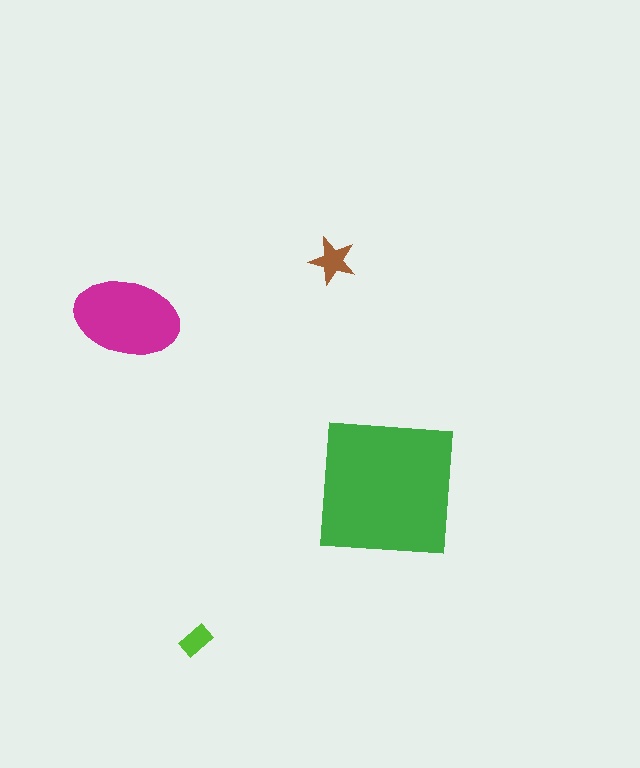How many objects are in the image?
There are 4 objects in the image.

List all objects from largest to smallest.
The green square, the magenta ellipse, the brown star, the lime rectangle.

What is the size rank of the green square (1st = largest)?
1st.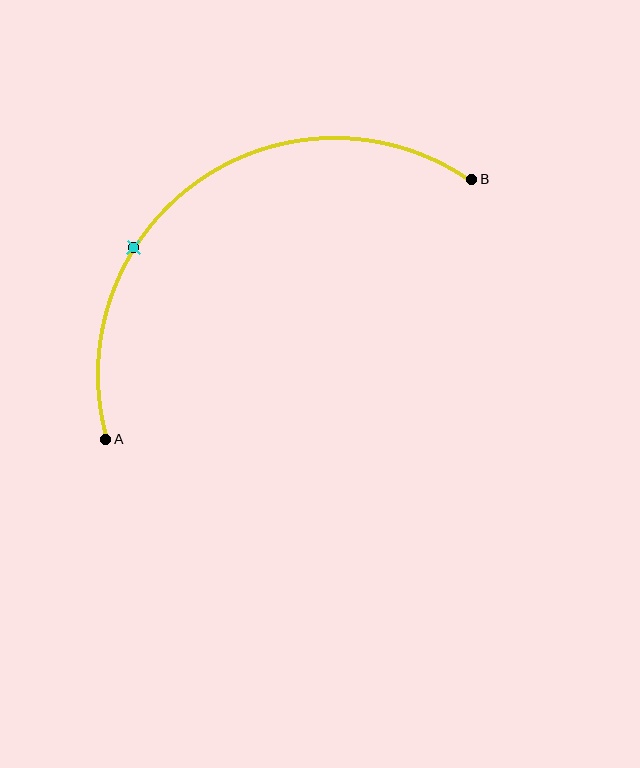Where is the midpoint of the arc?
The arc midpoint is the point on the curve farthest from the straight line joining A and B. It sits above and to the left of that line.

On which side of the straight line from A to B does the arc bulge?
The arc bulges above and to the left of the straight line connecting A and B.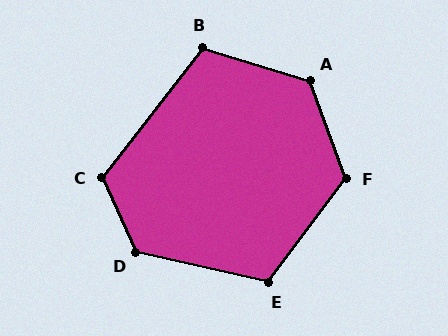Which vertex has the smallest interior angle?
B, at approximately 110 degrees.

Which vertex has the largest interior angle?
A, at approximately 127 degrees.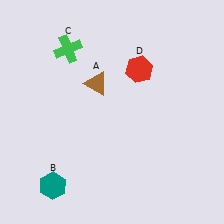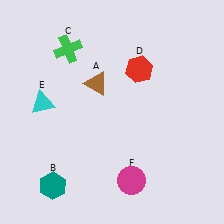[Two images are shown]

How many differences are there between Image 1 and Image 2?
There are 2 differences between the two images.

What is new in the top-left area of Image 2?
A cyan triangle (E) was added in the top-left area of Image 2.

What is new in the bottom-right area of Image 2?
A magenta circle (F) was added in the bottom-right area of Image 2.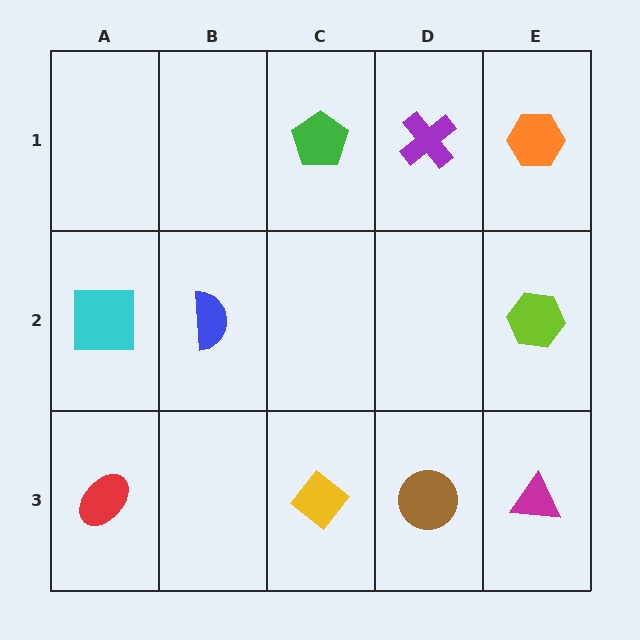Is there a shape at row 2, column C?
No, that cell is empty.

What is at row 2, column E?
A lime hexagon.